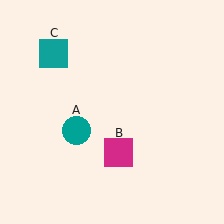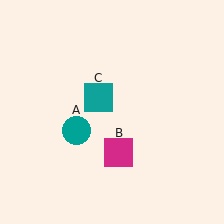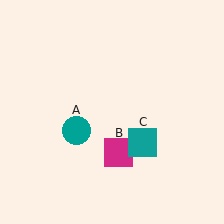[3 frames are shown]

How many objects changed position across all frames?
1 object changed position: teal square (object C).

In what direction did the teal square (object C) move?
The teal square (object C) moved down and to the right.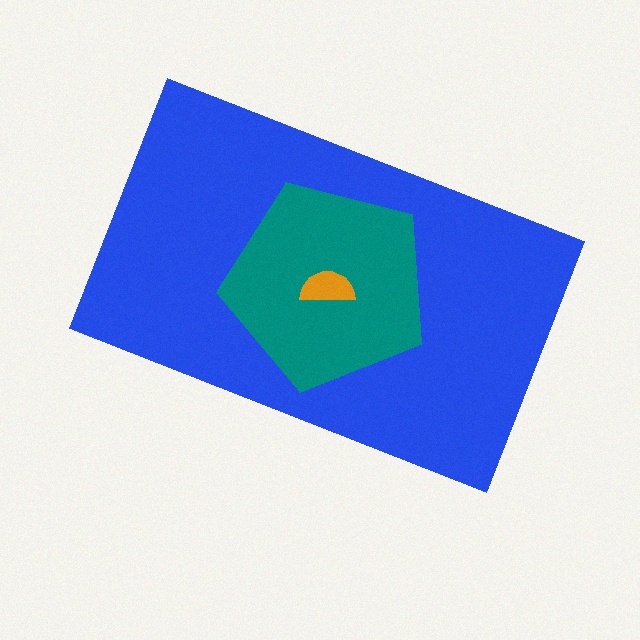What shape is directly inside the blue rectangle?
The teal pentagon.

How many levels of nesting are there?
3.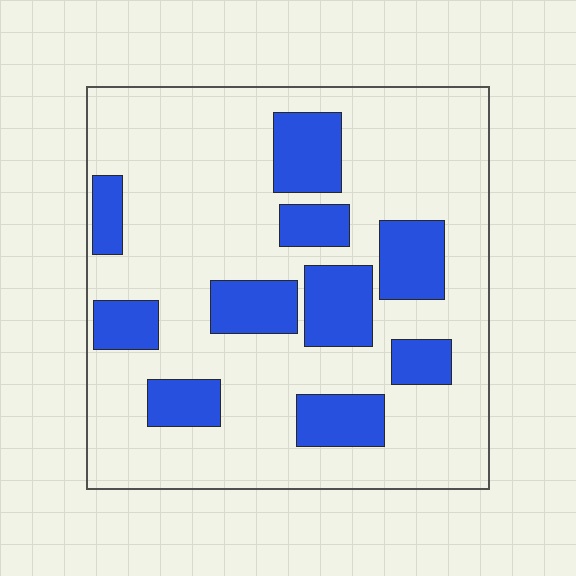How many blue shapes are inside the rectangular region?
10.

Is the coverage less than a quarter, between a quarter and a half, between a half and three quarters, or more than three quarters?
Between a quarter and a half.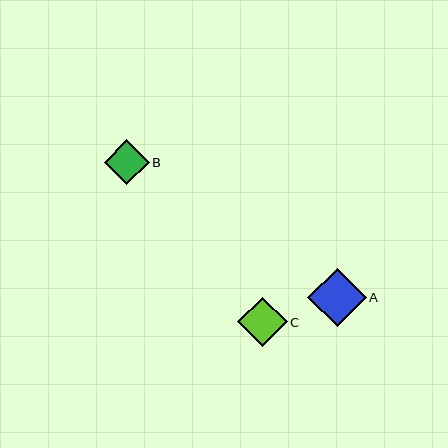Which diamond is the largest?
Diamond A is the largest with a size of approximately 59 pixels.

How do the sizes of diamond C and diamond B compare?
Diamond C and diamond B are approximately the same size.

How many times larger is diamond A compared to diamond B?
Diamond A is approximately 1.3 times the size of diamond B.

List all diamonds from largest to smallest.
From largest to smallest: A, C, B.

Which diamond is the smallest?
Diamond B is the smallest with a size of approximately 45 pixels.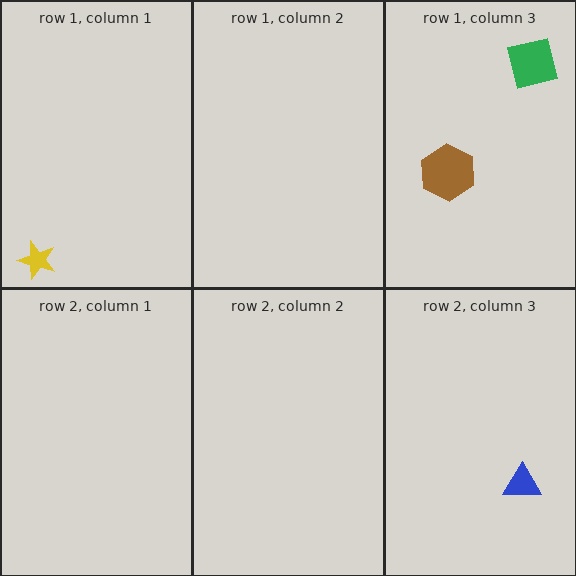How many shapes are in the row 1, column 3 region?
2.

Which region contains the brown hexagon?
The row 1, column 3 region.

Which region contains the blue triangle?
The row 2, column 3 region.